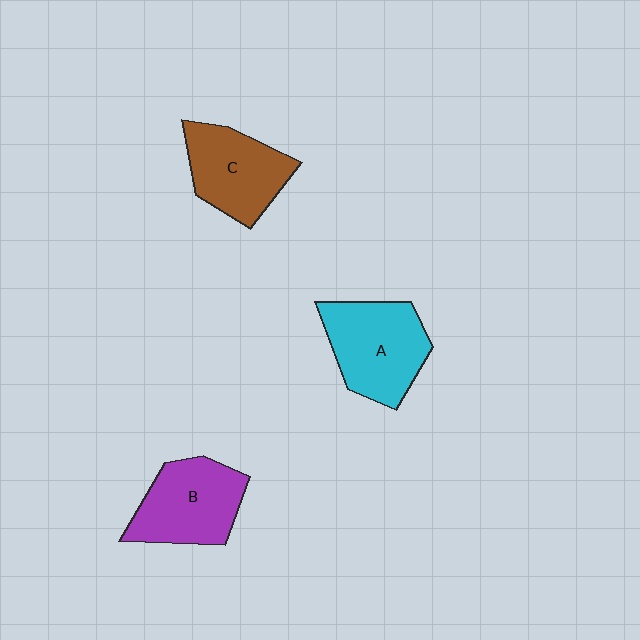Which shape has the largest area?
Shape A (cyan).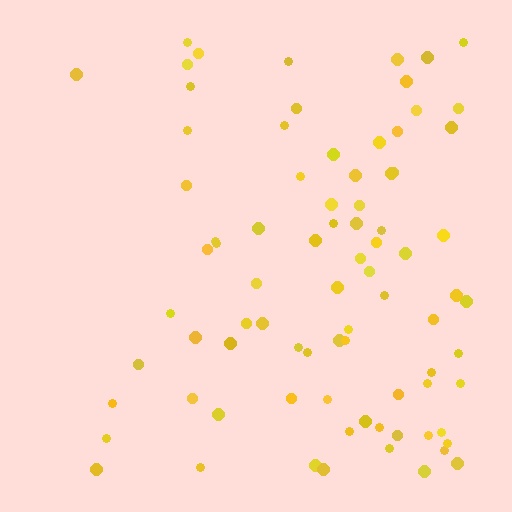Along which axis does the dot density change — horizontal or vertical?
Horizontal.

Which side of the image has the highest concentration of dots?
The right.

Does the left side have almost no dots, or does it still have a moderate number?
Still a moderate number, just noticeably fewer than the right.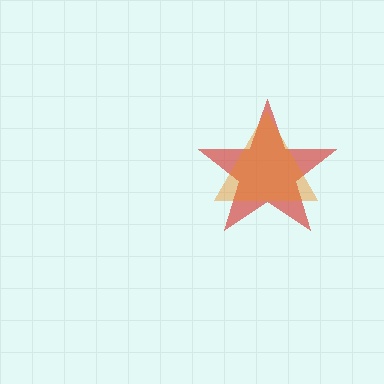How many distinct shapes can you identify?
There are 2 distinct shapes: a red star, an orange triangle.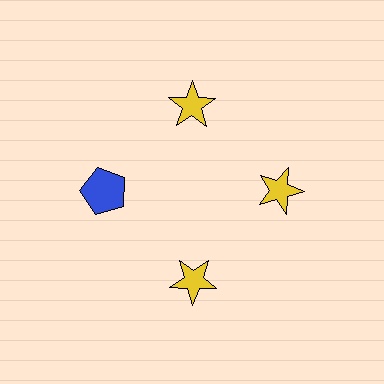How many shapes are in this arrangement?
There are 4 shapes arranged in a ring pattern.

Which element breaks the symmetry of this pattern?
The blue pentagon at roughly the 9 o'clock position breaks the symmetry. All other shapes are yellow stars.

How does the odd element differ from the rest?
It differs in both color (blue instead of yellow) and shape (pentagon instead of star).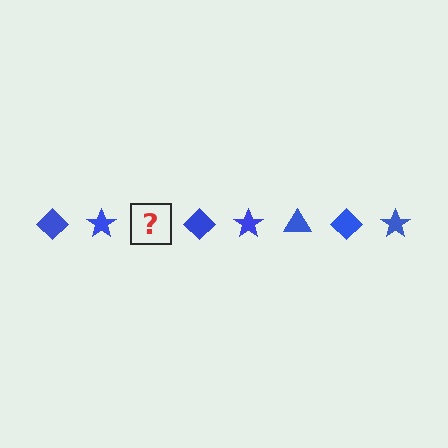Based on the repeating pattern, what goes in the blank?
The blank should be a blue triangle.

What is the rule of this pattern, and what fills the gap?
The rule is that the pattern cycles through diamond, star, triangle shapes in blue. The gap should be filled with a blue triangle.